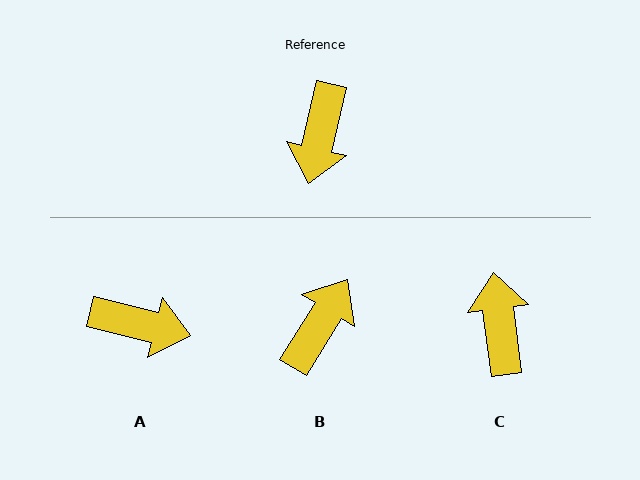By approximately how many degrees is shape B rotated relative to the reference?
Approximately 162 degrees counter-clockwise.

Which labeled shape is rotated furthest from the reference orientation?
B, about 162 degrees away.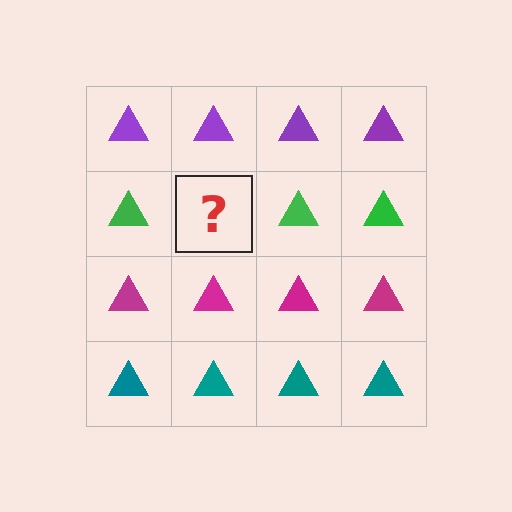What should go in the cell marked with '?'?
The missing cell should contain a green triangle.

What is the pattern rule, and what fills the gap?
The rule is that each row has a consistent color. The gap should be filled with a green triangle.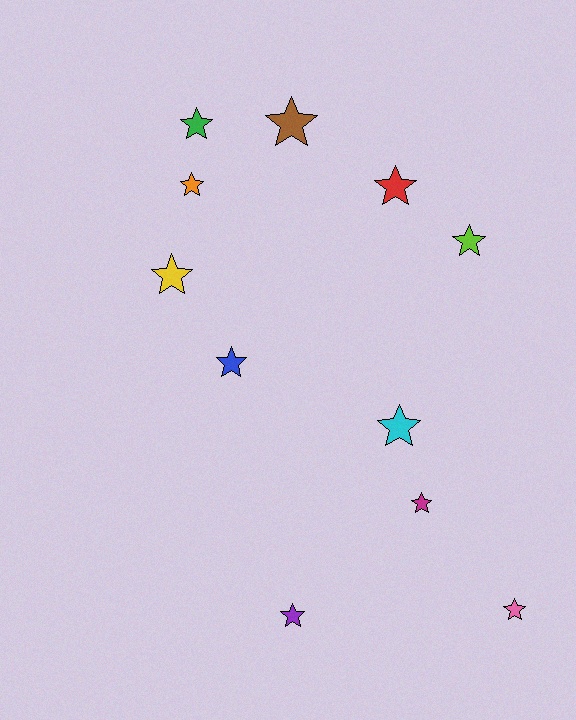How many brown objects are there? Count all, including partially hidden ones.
There is 1 brown object.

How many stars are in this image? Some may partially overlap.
There are 11 stars.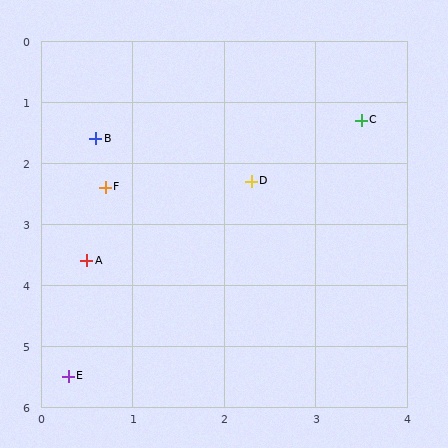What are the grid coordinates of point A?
Point A is at approximately (0.5, 3.6).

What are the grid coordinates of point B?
Point B is at approximately (0.6, 1.6).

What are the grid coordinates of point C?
Point C is at approximately (3.5, 1.3).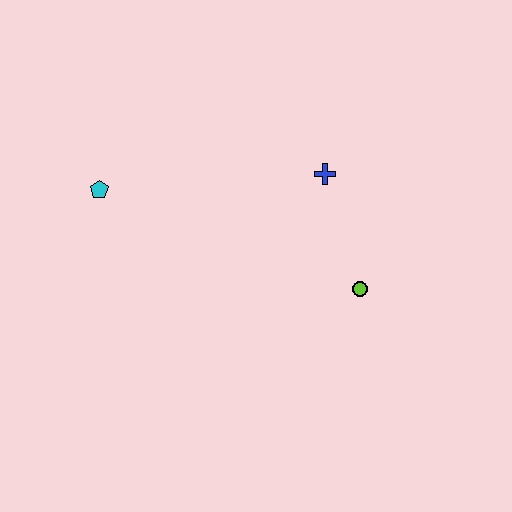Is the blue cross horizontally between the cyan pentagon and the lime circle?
Yes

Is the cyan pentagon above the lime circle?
Yes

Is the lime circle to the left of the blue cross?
No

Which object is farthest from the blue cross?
The cyan pentagon is farthest from the blue cross.